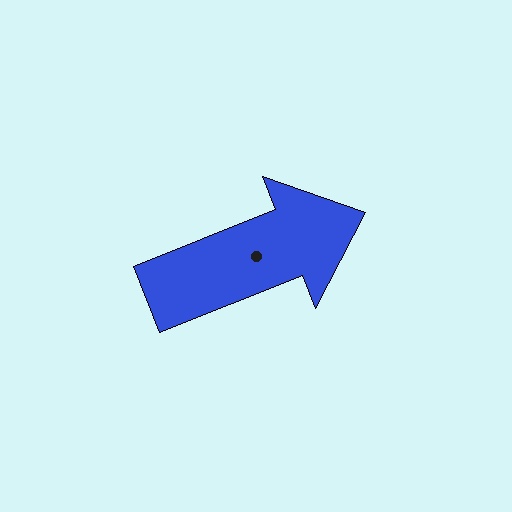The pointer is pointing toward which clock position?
Roughly 2 o'clock.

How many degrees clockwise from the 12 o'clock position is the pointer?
Approximately 68 degrees.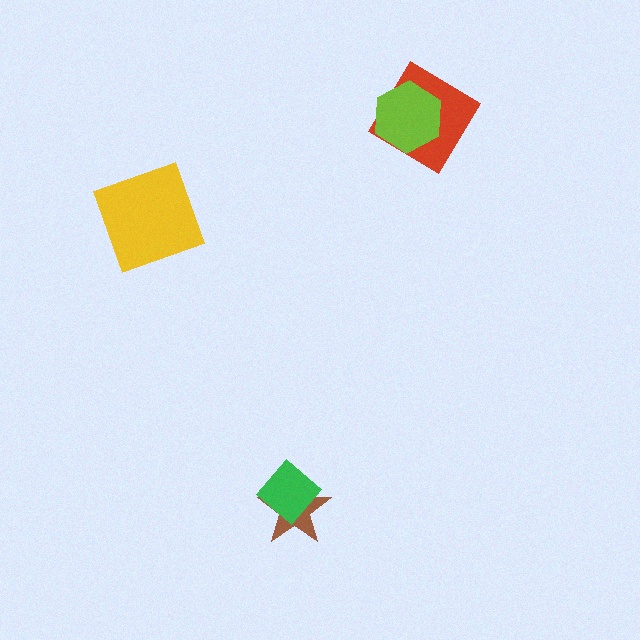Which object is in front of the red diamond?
The lime hexagon is in front of the red diamond.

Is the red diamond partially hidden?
Yes, it is partially covered by another shape.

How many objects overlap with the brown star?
1 object overlaps with the brown star.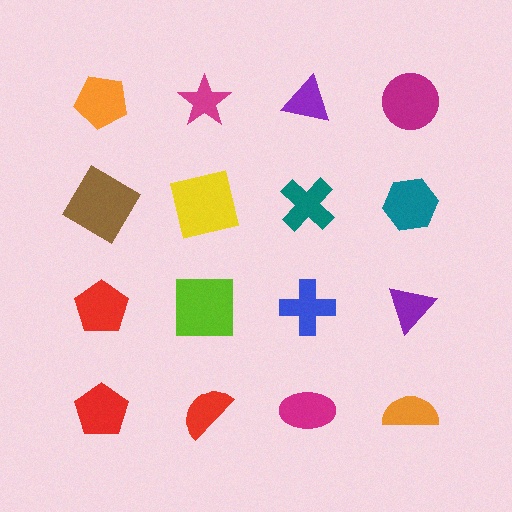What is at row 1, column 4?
A magenta circle.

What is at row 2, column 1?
A brown diamond.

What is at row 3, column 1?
A red pentagon.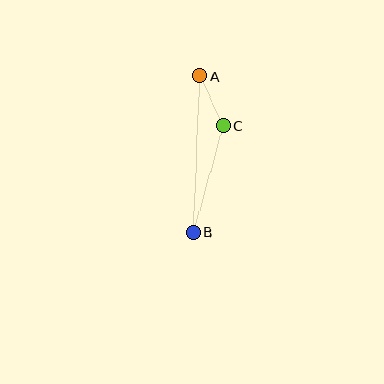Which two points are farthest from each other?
Points A and B are farthest from each other.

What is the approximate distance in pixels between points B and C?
The distance between B and C is approximately 111 pixels.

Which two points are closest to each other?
Points A and C are closest to each other.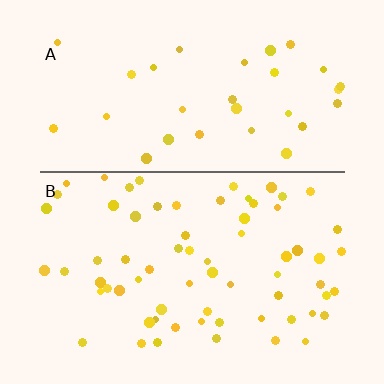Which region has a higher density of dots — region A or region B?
B (the bottom).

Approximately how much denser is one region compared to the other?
Approximately 2.0× — region B over region A.